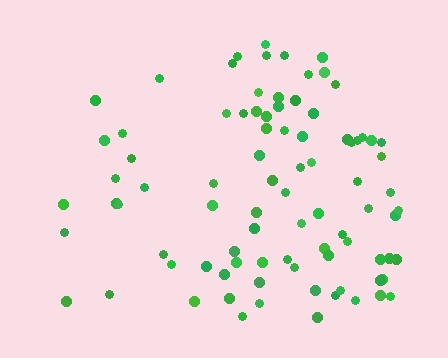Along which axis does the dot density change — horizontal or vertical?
Horizontal.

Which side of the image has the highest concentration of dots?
The right.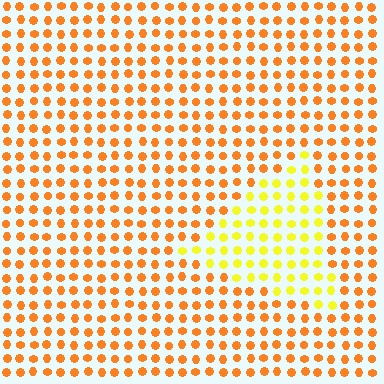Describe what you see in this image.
The image is filled with small orange elements in a uniform arrangement. A triangle-shaped region is visible where the elements are tinted to a slightly different hue, forming a subtle color boundary.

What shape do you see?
I see a triangle.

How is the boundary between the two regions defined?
The boundary is defined purely by a slight shift in hue (about 36 degrees). Spacing, size, and orientation are identical on both sides.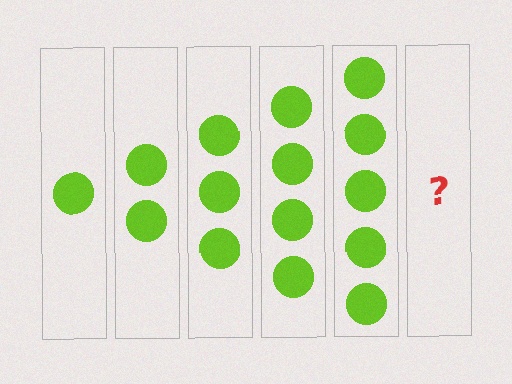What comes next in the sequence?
The next element should be 6 circles.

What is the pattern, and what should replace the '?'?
The pattern is that each step adds one more circle. The '?' should be 6 circles.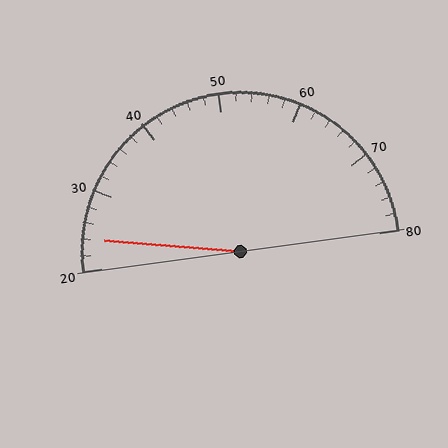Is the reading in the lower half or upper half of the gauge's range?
The reading is in the lower half of the range (20 to 80).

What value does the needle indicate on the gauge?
The needle indicates approximately 24.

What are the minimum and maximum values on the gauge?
The gauge ranges from 20 to 80.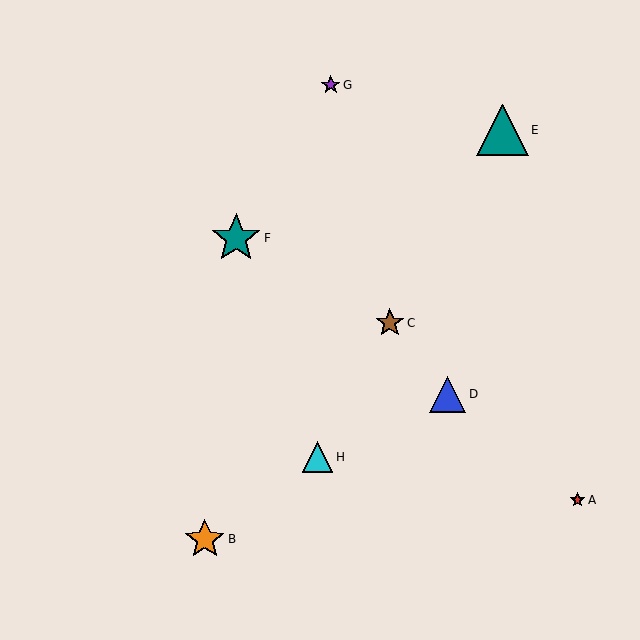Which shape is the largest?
The teal triangle (labeled E) is the largest.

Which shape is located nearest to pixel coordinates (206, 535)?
The orange star (labeled B) at (205, 539) is nearest to that location.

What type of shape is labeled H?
Shape H is a cyan triangle.